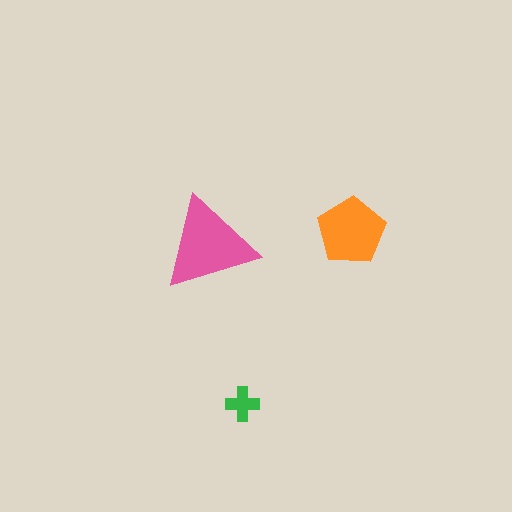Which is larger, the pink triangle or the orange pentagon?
The pink triangle.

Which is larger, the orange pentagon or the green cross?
The orange pentagon.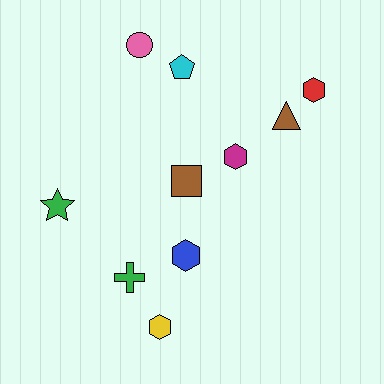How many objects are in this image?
There are 10 objects.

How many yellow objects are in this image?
There is 1 yellow object.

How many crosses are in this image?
There is 1 cross.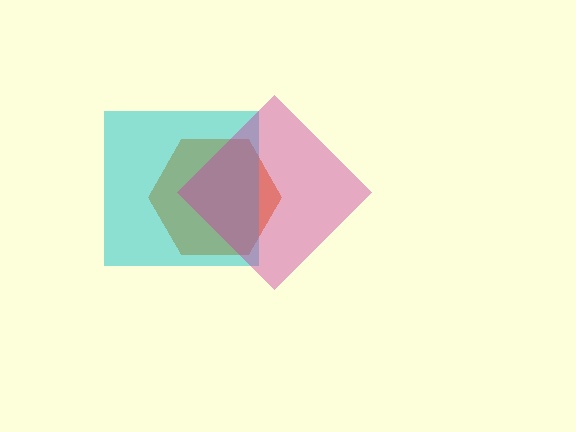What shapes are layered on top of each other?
The layered shapes are: an orange hexagon, a cyan square, a magenta diamond.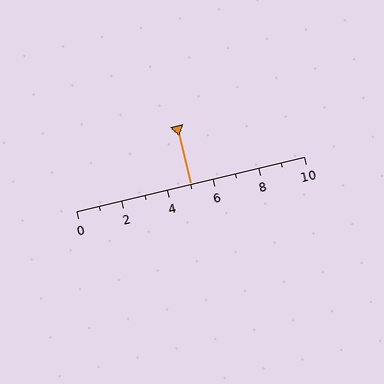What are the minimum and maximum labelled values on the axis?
The axis runs from 0 to 10.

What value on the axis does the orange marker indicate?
The marker indicates approximately 5.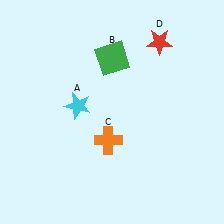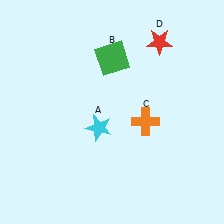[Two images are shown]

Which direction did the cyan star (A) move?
The cyan star (A) moved down.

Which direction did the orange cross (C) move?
The orange cross (C) moved right.